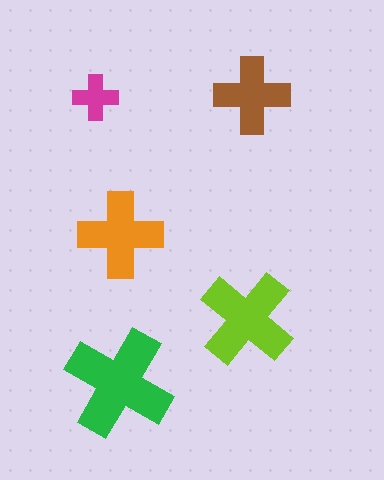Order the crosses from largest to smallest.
the green one, the lime one, the orange one, the brown one, the magenta one.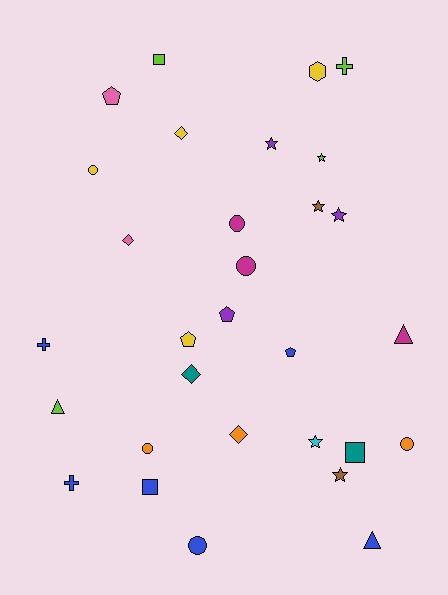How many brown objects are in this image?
There are 2 brown objects.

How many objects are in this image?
There are 30 objects.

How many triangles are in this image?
There are 3 triangles.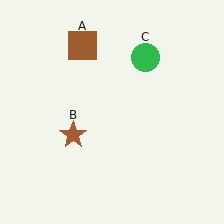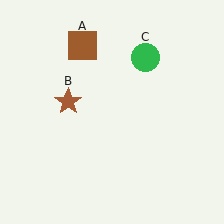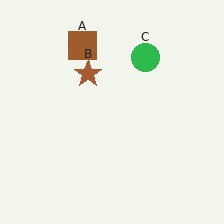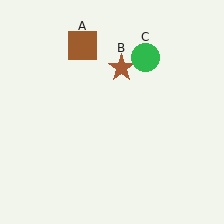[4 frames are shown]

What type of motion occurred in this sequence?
The brown star (object B) rotated clockwise around the center of the scene.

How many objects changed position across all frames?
1 object changed position: brown star (object B).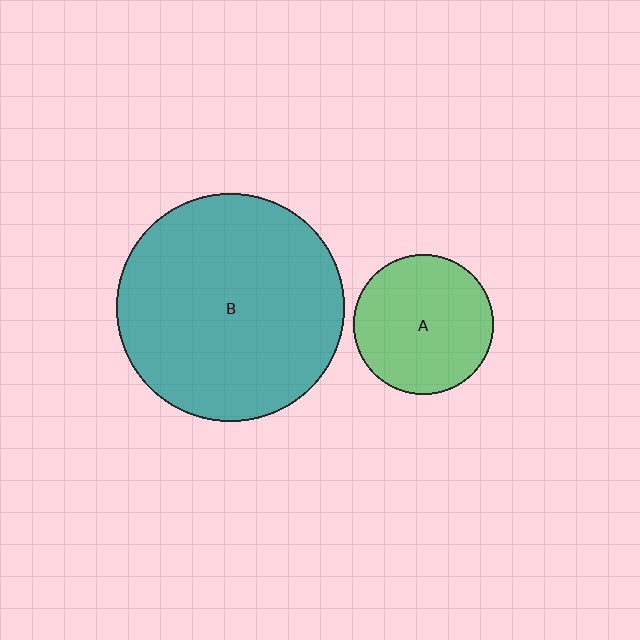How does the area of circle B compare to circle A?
Approximately 2.6 times.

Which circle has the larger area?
Circle B (teal).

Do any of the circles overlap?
No, none of the circles overlap.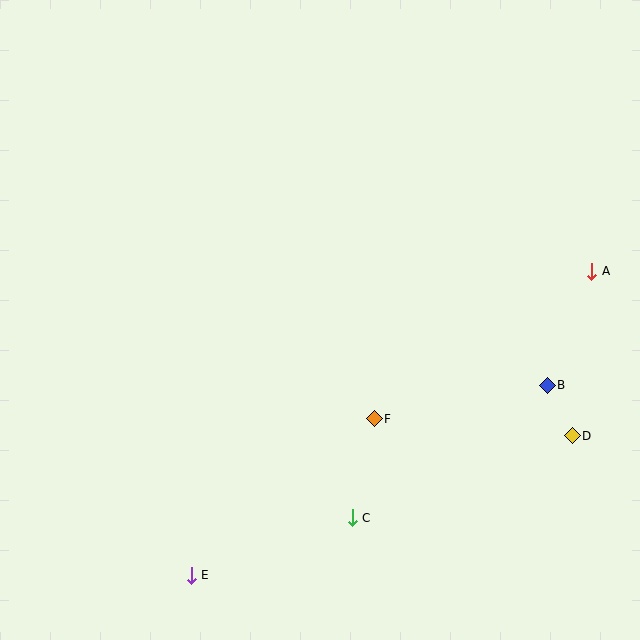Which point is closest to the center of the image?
Point F at (374, 419) is closest to the center.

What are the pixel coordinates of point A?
Point A is at (592, 271).